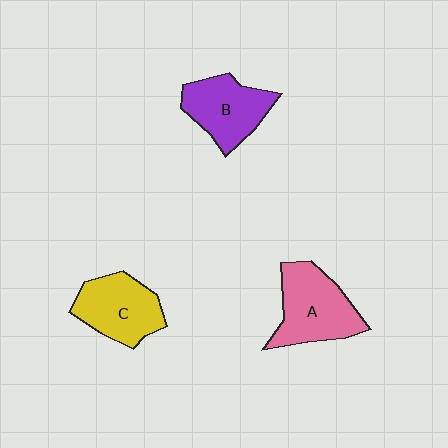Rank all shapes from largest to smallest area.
From largest to smallest: A (pink), C (yellow), B (purple).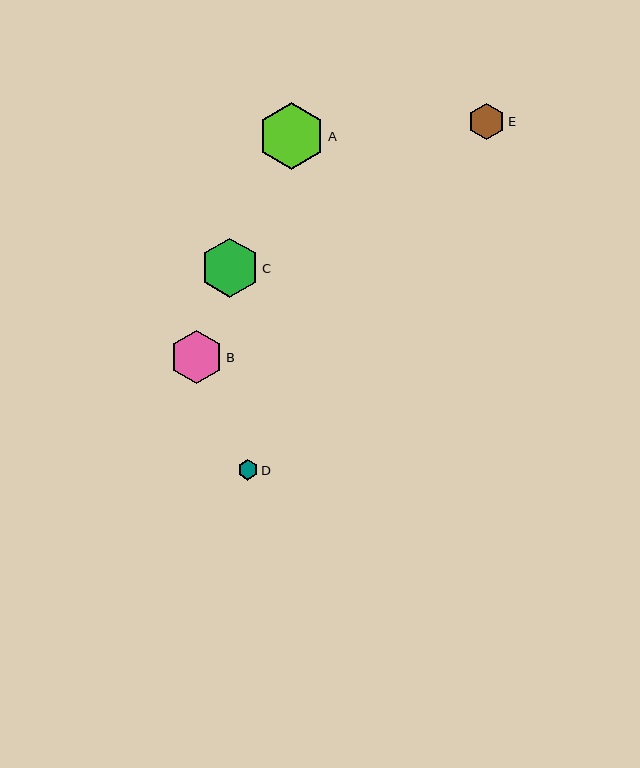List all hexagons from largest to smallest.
From largest to smallest: A, C, B, E, D.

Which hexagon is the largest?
Hexagon A is the largest with a size of approximately 66 pixels.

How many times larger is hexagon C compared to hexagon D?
Hexagon C is approximately 2.9 times the size of hexagon D.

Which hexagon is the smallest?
Hexagon D is the smallest with a size of approximately 20 pixels.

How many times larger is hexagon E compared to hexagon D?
Hexagon E is approximately 1.8 times the size of hexagon D.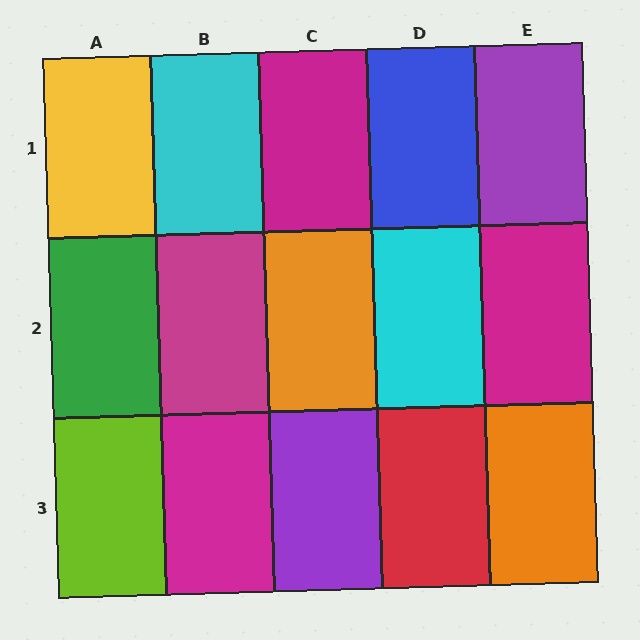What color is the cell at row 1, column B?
Cyan.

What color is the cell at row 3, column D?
Red.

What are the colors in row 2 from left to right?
Green, magenta, orange, cyan, magenta.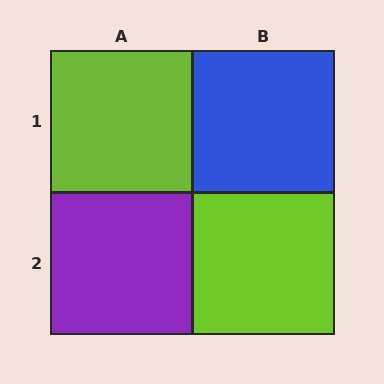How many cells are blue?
1 cell is blue.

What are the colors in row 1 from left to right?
Lime, blue.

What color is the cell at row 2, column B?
Lime.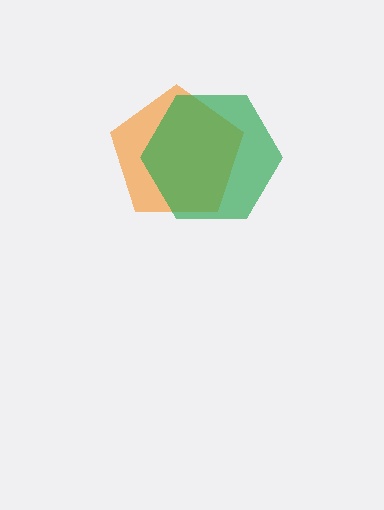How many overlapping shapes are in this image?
There are 2 overlapping shapes in the image.